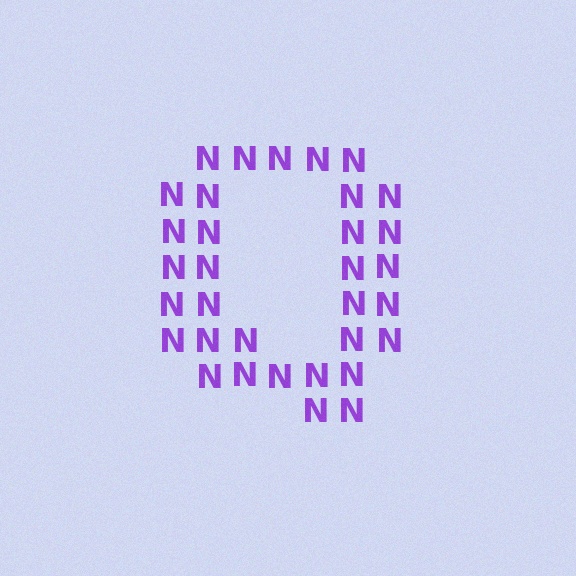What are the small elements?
The small elements are letter N's.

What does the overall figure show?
The overall figure shows the letter Q.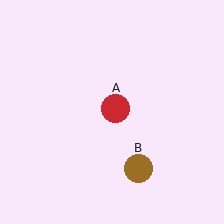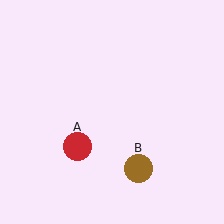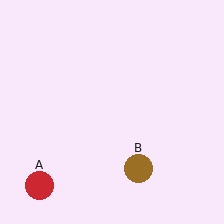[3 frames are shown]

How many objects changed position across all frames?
1 object changed position: red circle (object A).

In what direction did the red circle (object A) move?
The red circle (object A) moved down and to the left.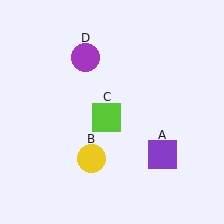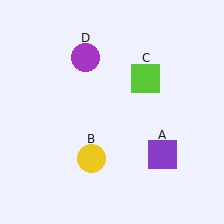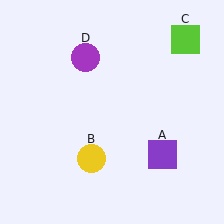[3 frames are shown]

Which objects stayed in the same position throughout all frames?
Purple square (object A) and yellow circle (object B) and purple circle (object D) remained stationary.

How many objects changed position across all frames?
1 object changed position: lime square (object C).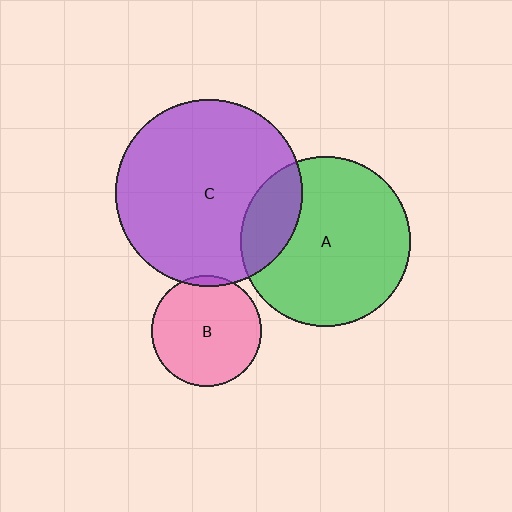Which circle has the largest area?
Circle C (purple).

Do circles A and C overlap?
Yes.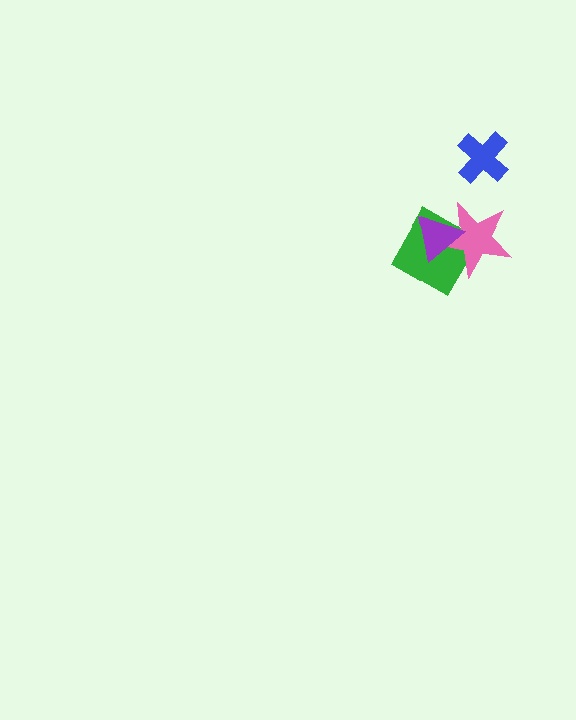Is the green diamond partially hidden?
Yes, it is partially covered by another shape.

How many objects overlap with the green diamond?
2 objects overlap with the green diamond.